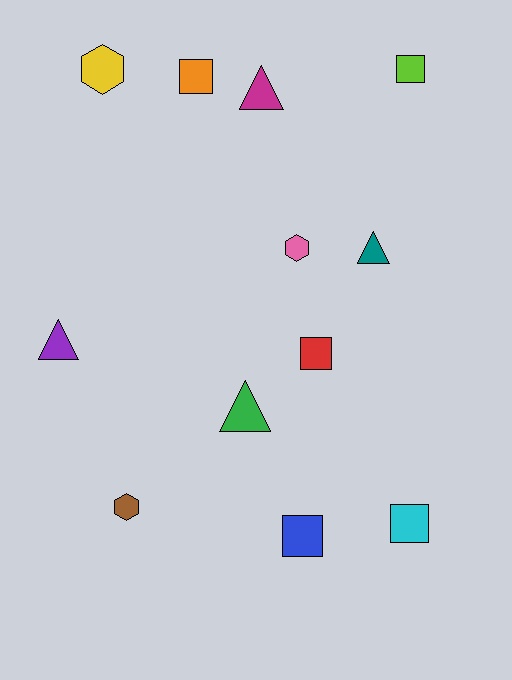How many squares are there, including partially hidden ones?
There are 5 squares.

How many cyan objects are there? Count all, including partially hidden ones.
There is 1 cyan object.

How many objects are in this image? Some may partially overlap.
There are 12 objects.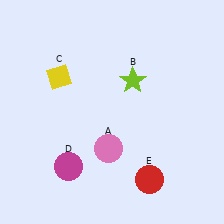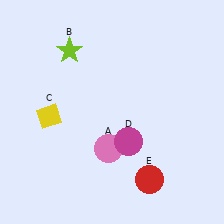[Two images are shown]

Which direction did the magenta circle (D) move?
The magenta circle (D) moved right.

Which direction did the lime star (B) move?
The lime star (B) moved left.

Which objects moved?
The objects that moved are: the lime star (B), the yellow diamond (C), the magenta circle (D).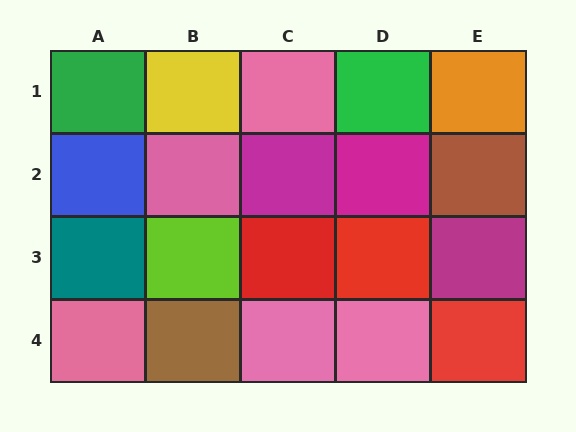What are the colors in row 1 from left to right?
Green, yellow, pink, green, orange.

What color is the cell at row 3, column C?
Red.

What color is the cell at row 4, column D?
Pink.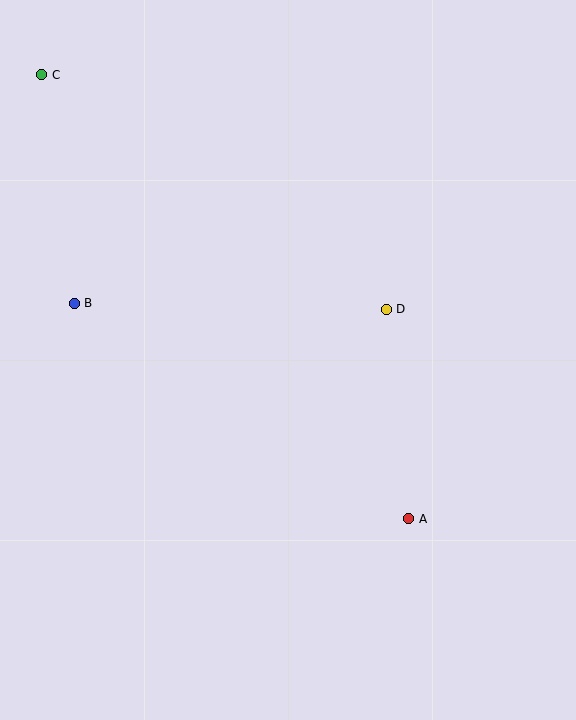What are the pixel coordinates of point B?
Point B is at (74, 303).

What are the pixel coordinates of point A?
Point A is at (409, 519).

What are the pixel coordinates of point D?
Point D is at (386, 309).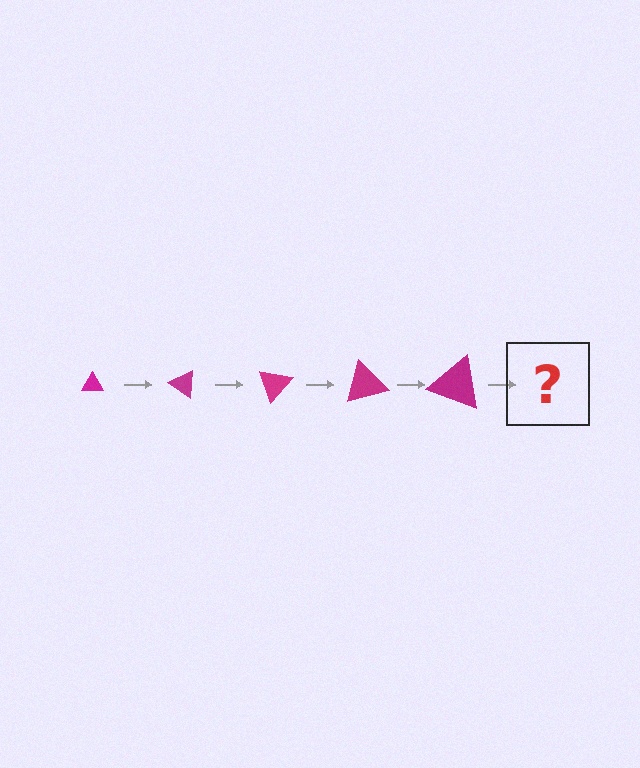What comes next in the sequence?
The next element should be a triangle, larger than the previous one and rotated 175 degrees from the start.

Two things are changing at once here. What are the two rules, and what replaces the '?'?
The two rules are that the triangle grows larger each step and it rotates 35 degrees each step. The '?' should be a triangle, larger than the previous one and rotated 175 degrees from the start.